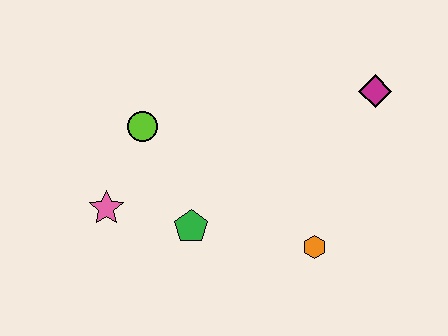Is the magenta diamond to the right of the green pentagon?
Yes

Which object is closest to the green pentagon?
The pink star is closest to the green pentagon.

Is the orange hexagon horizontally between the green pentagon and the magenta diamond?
Yes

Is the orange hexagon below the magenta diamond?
Yes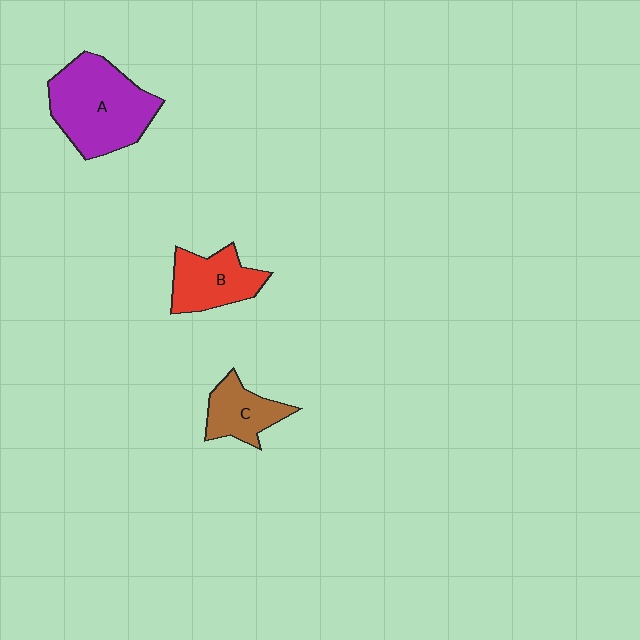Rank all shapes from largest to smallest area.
From largest to smallest: A (purple), B (red), C (brown).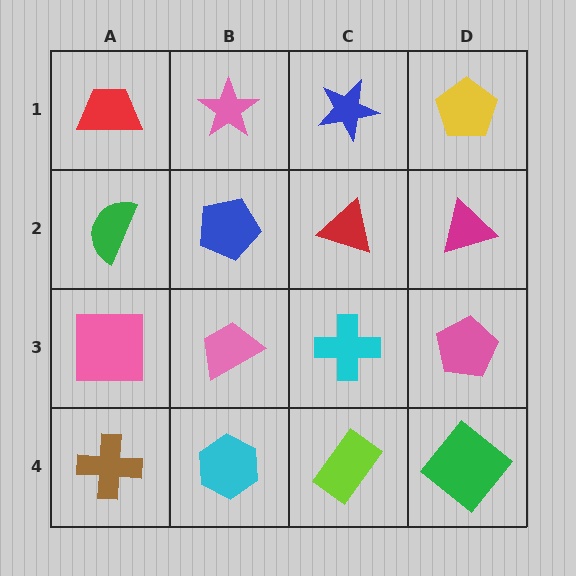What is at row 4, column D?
A green diamond.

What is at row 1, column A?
A red trapezoid.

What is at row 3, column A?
A pink square.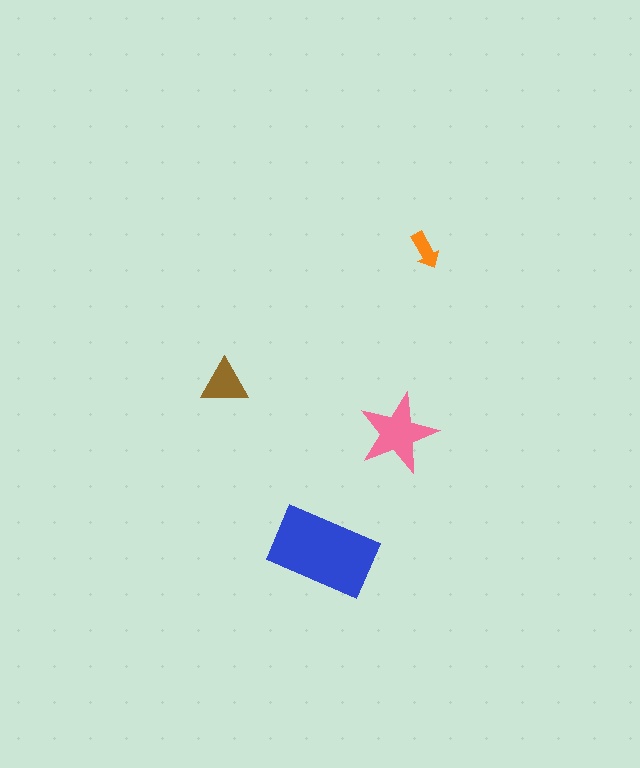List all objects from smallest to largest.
The orange arrow, the brown triangle, the pink star, the blue rectangle.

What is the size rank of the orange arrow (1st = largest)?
4th.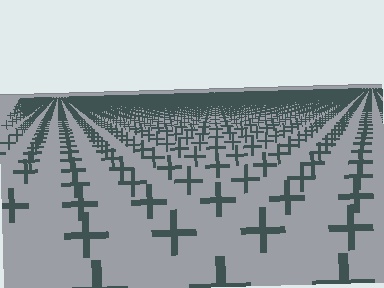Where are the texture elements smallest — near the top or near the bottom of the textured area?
Near the top.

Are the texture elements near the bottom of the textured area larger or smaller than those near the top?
Larger. Near the bottom, elements are closer to the viewer and appear at a bigger on-screen size.